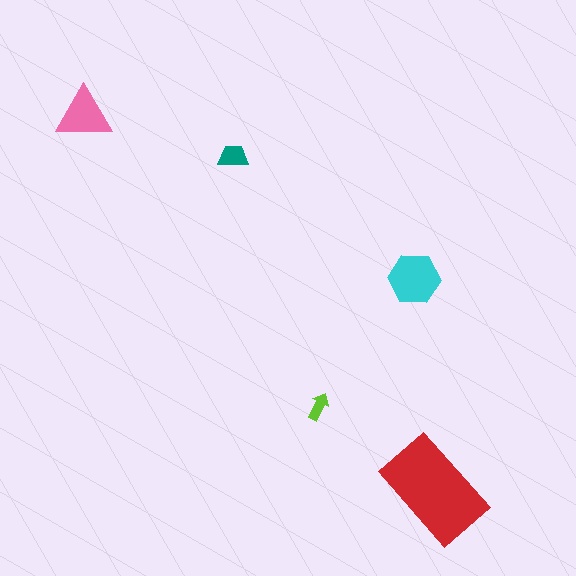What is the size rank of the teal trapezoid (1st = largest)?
4th.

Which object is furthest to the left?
The pink triangle is leftmost.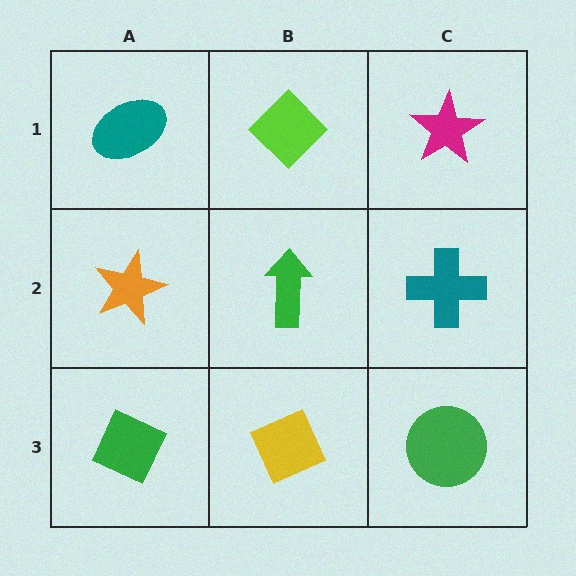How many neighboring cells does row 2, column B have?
4.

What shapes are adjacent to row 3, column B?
A green arrow (row 2, column B), a green diamond (row 3, column A), a green circle (row 3, column C).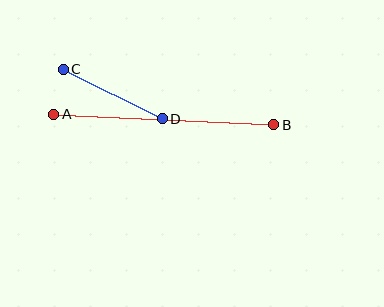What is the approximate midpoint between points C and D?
The midpoint is at approximately (113, 94) pixels.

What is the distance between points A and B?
The distance is approximately 220 pixels.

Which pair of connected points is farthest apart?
Points A and B are farthest apart.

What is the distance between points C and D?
The distance is approximately 111 pixels.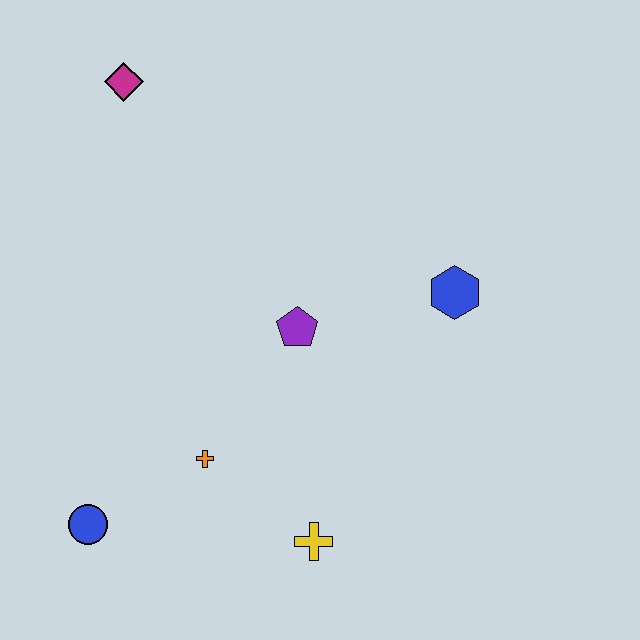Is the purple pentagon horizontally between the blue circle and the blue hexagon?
Yes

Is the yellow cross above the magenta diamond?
No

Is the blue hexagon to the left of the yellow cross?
No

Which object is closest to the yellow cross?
The orange cross is closest to the yellow cross.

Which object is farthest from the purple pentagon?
The magenta diamond is farthest from the purple pentagon.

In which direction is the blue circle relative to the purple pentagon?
The blue circle is to the left of the purple pentagon.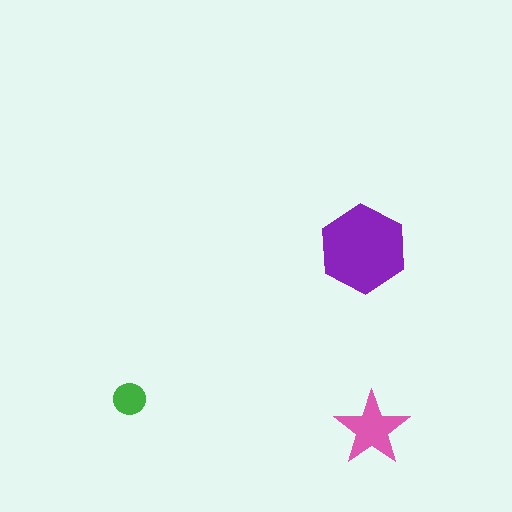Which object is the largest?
The purple hexagon.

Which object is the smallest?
The green circle.